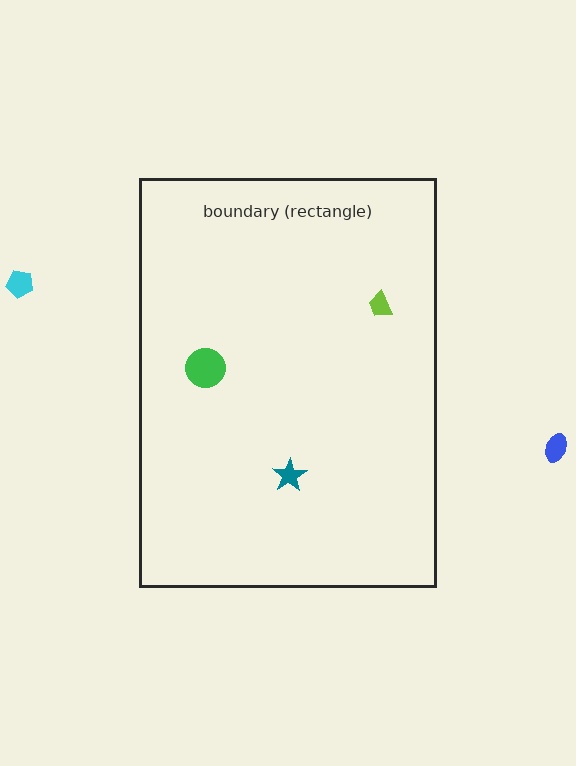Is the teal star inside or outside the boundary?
Inside.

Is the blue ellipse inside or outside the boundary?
Outside.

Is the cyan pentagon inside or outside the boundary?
Outside.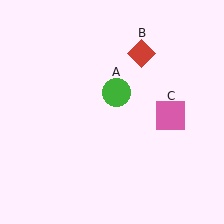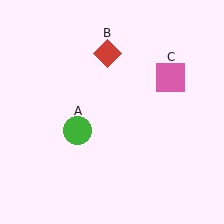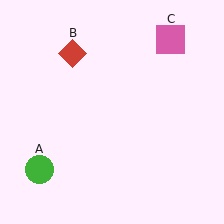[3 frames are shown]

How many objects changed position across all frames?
3 objects changed position: green circle (object A), red diamond (object B), pink square (object C).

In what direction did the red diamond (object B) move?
The red diamond (object B) moved left.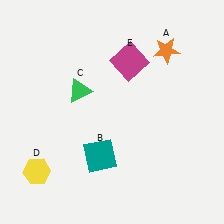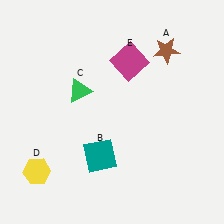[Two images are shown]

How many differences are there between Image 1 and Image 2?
There is 1 difference between the two images.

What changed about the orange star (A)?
In Image 1, A is orange. In Image 2, it changed to brown.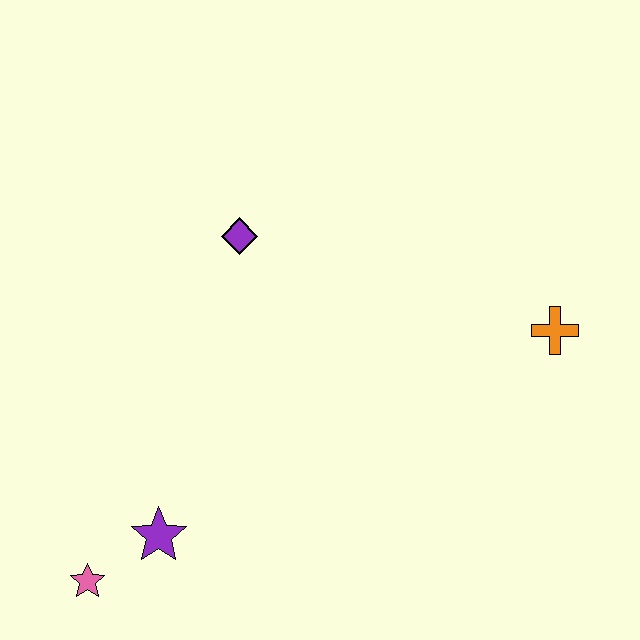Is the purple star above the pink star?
Yes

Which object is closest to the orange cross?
The purple diamond is closest to the orange cross.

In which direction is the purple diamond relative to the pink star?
The purple diamond is above the pink star.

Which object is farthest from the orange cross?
The pink star is farthest from the orange cross.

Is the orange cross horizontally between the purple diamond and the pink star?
No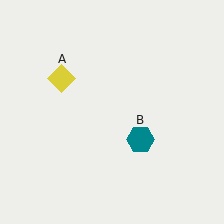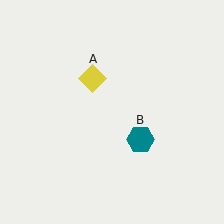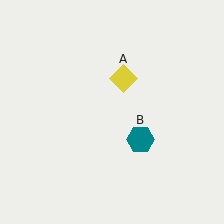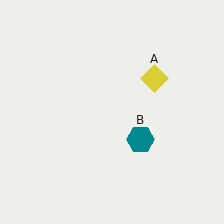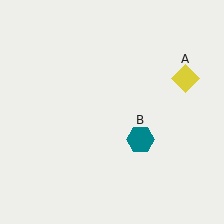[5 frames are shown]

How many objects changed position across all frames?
1 object changed position: yellow diamond (object A).